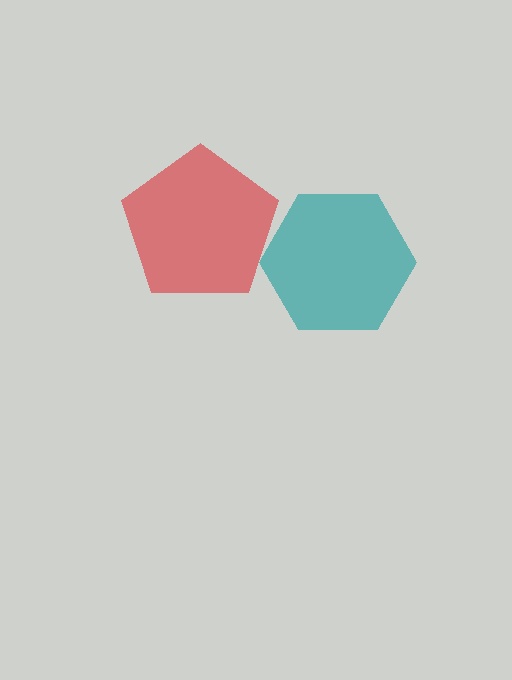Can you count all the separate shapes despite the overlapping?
Yes, there are 2 separate shapes.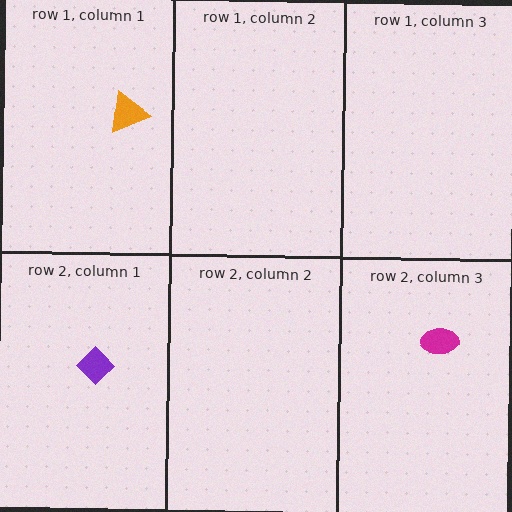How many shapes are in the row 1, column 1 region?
1.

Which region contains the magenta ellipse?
The row 2, column 3 region.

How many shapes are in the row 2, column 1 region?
1.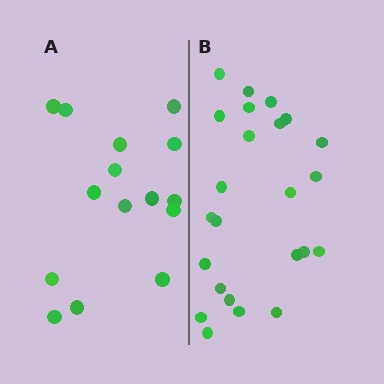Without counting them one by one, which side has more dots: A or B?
Region B (the right region) has more dots.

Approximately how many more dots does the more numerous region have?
Region B has roughly 8 or so more dots than region A.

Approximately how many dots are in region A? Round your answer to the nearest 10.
About 20 dots. (The exact count is 15, which rounds to 20.)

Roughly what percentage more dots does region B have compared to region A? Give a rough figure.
About 60% more.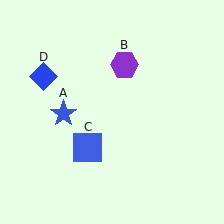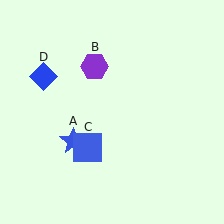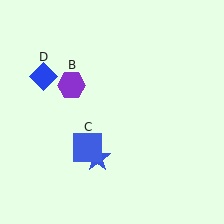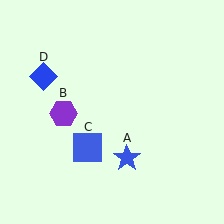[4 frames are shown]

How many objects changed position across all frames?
2 objects changed position: blue star (object A), purple hexagon (object B).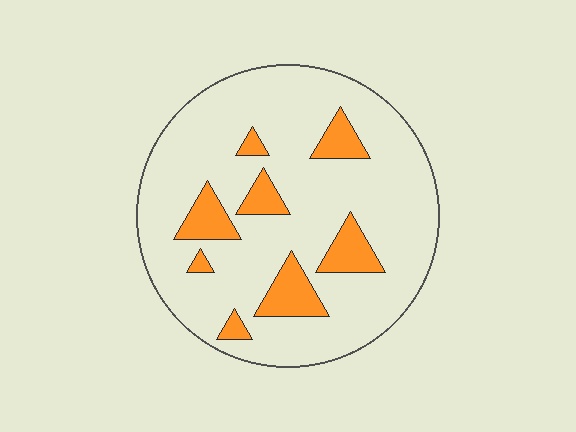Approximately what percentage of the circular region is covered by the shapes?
Approximately 15%.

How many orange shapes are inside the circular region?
8.